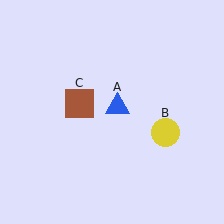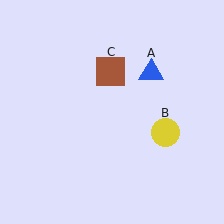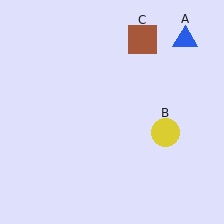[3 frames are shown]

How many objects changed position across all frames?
2 objects changed position: blue triangle (object A), brown square (object C).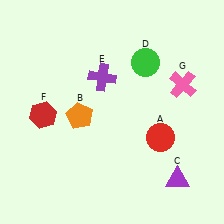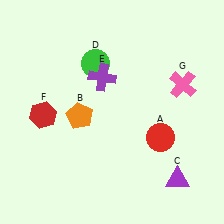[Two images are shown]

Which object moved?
The green circle (D) moved left.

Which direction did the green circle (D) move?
The green circle (D) moved left.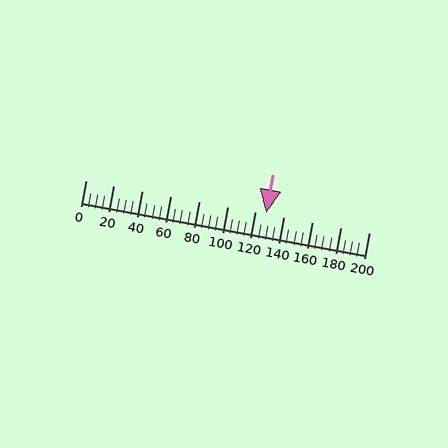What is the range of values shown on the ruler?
The ruler shows values from 0 to 200.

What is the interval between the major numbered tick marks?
The major tick marks are spaced 20 units apart.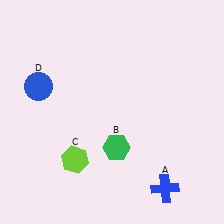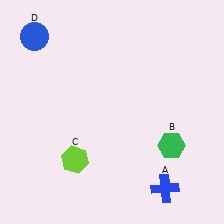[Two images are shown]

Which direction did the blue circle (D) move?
The blue circle (D) moved up.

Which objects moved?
The objects that moved are: the green hexagon (B), the blue circle (D).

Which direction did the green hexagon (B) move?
The green hexagon (B) moved right.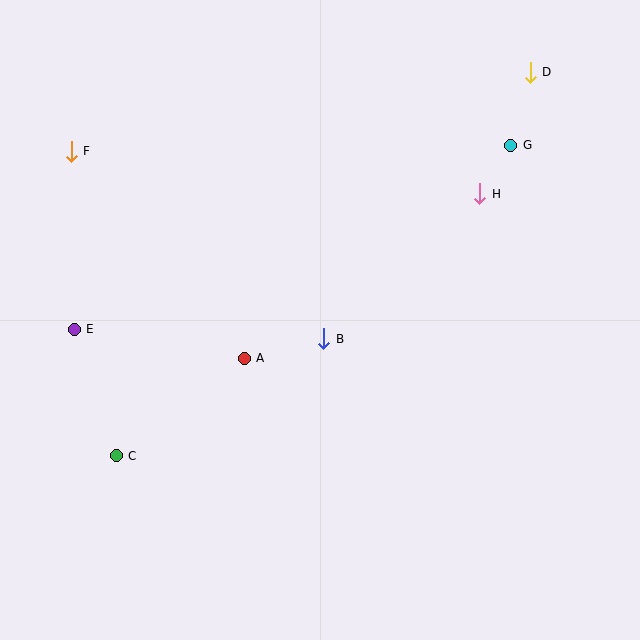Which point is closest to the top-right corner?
Point D is closest to the top-right corner.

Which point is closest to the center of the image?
Point B at (324, 339) is closest to the center.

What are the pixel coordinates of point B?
Point B is at (324, 339).